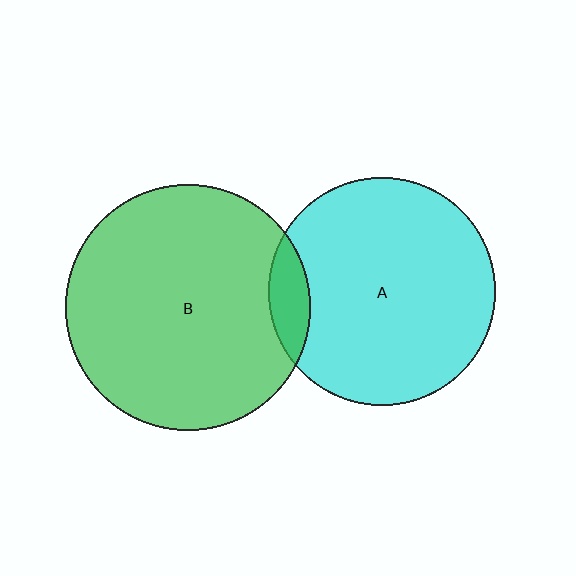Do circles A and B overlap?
Yes.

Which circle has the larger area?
Circle B (green).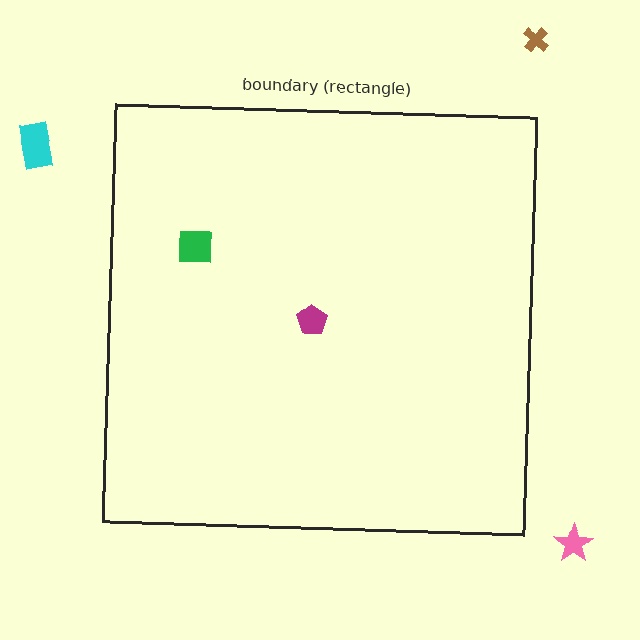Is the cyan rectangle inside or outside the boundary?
Outside.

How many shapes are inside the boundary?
2 inside, 3 outside.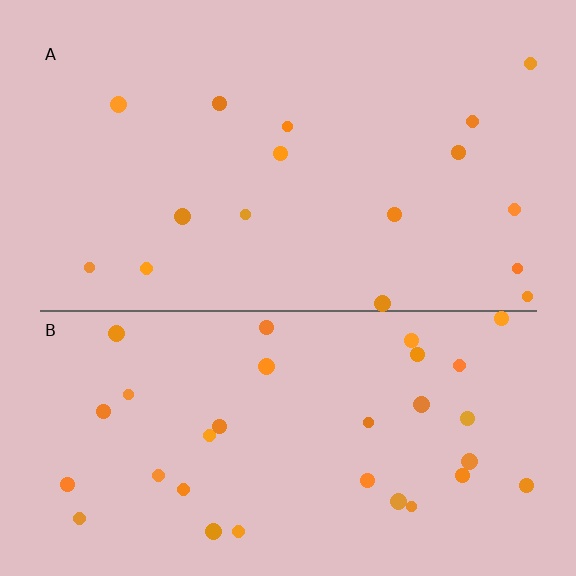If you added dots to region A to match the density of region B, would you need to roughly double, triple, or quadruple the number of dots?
Approximately double.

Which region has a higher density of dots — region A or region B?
B (the bottom).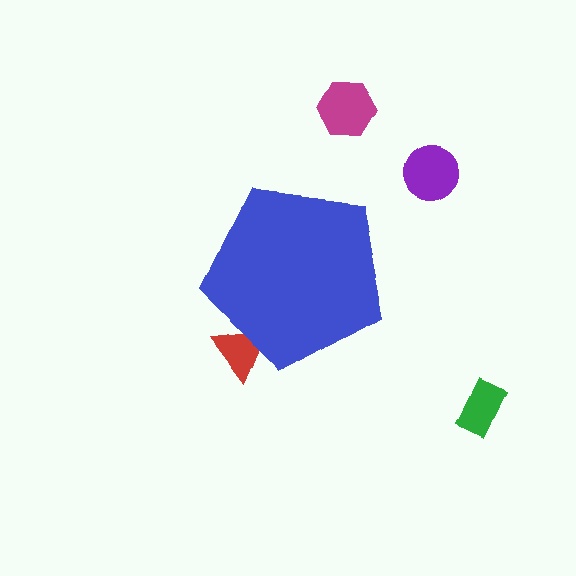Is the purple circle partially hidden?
No, the purple circle is fully visible.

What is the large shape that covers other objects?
A blue pentagon.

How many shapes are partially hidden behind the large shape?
1 shape is partially hidden.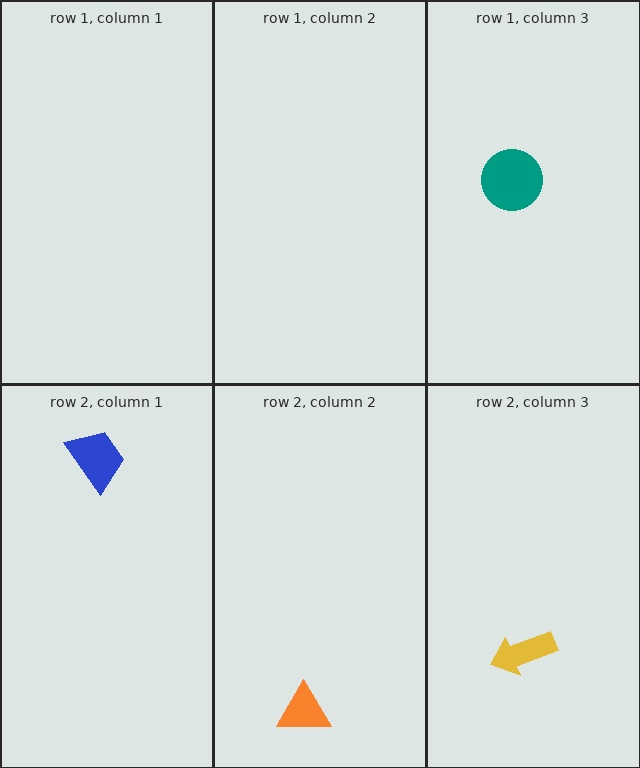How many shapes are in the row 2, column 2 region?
1.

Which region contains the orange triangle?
The row 2, column 2 region.